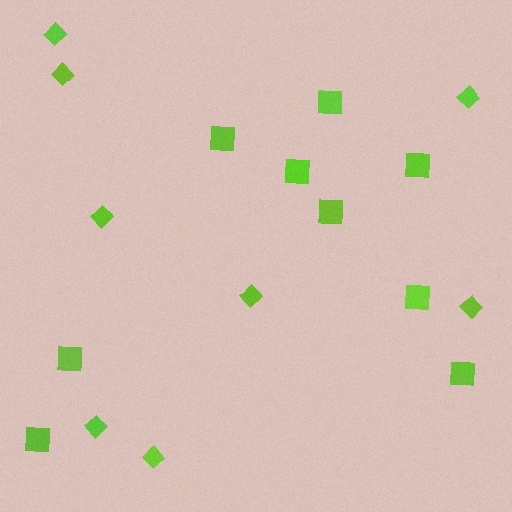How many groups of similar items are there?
There are 2 groups: one group of diamonds (8) and one group of squares (9).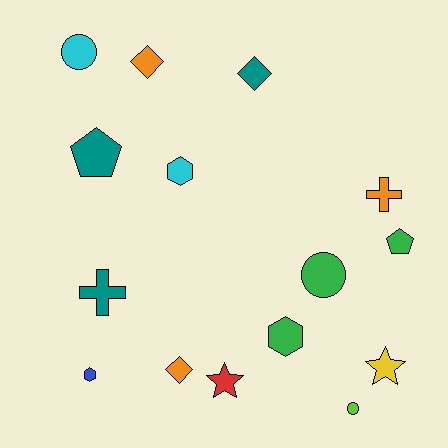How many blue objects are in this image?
There is 1 blue object.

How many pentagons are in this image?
There are 2 pentagons.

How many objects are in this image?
There are 15 objects.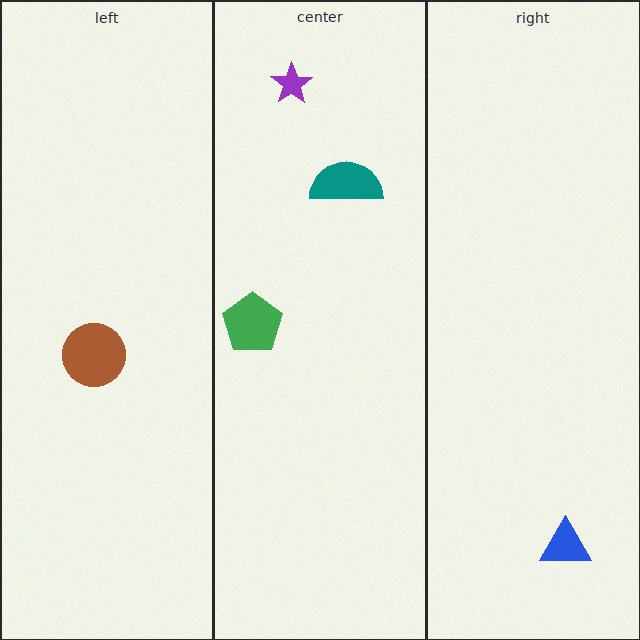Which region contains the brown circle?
The left region.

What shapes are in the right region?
The blue triangle.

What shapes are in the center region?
The purple star, the green pentagon, the teal semicircle.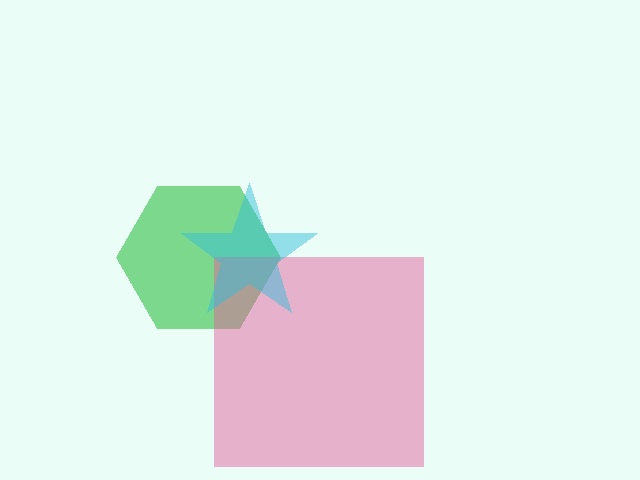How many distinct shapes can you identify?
There are 3 distinct shapes: a green hexagon, a pink square, a cyan star.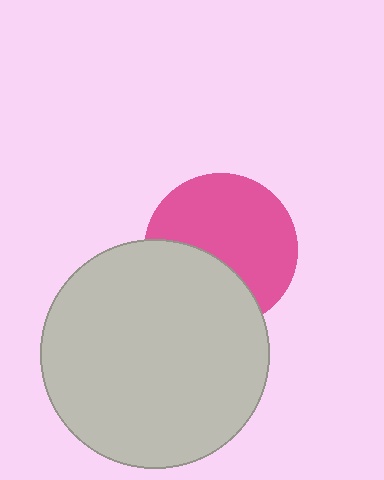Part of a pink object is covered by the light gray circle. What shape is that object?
It is a circle.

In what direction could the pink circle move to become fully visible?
The pink circle could move up. That would shift it out from behind the light gray circle entirely.